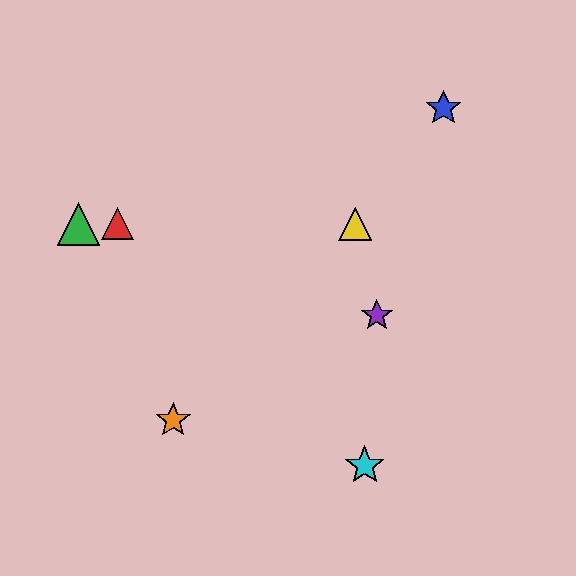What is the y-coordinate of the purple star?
The purple star is at y≈315.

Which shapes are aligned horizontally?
The red triangle, the green triangle, the yellow triangle are aligned horizontally.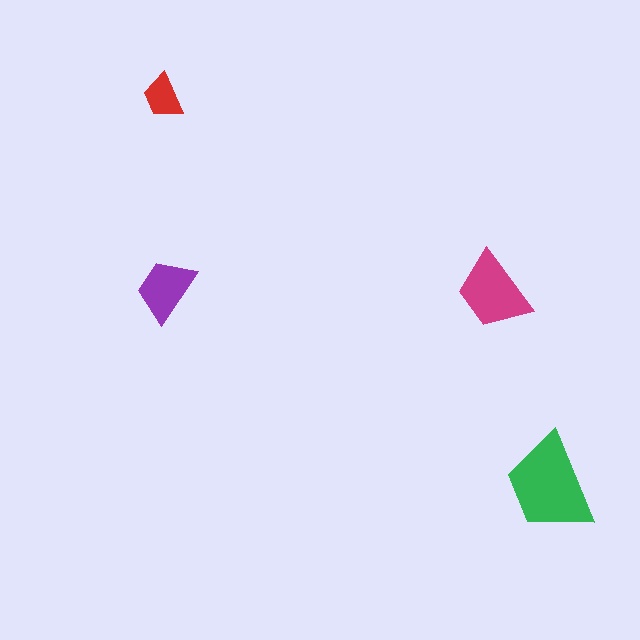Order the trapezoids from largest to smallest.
the green one, the magenta one, the purple one, the red one.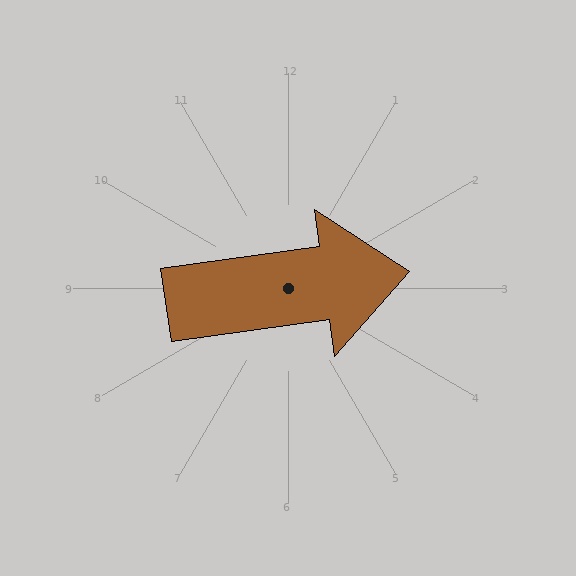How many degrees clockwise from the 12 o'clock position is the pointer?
Approximately 82 degrees.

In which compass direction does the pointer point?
East.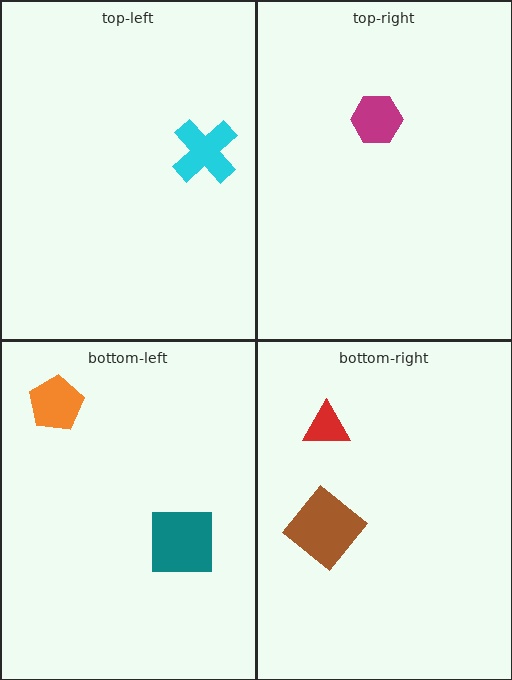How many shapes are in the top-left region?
1.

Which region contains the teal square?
The bottom-left region.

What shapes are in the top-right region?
The magenta hexagon.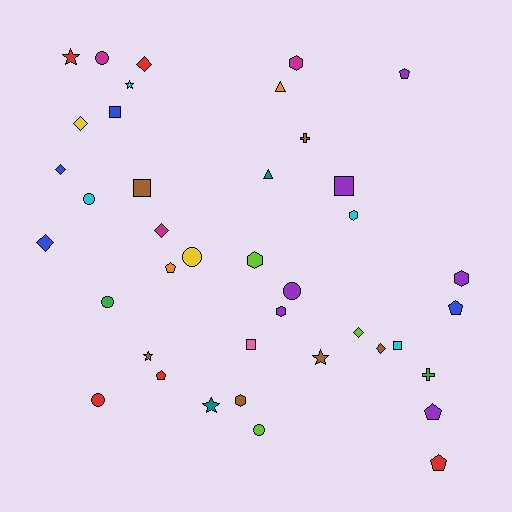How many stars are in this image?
There are 5 stars.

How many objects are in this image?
There are 40 objects.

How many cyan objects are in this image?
There are 4 cyan objects.